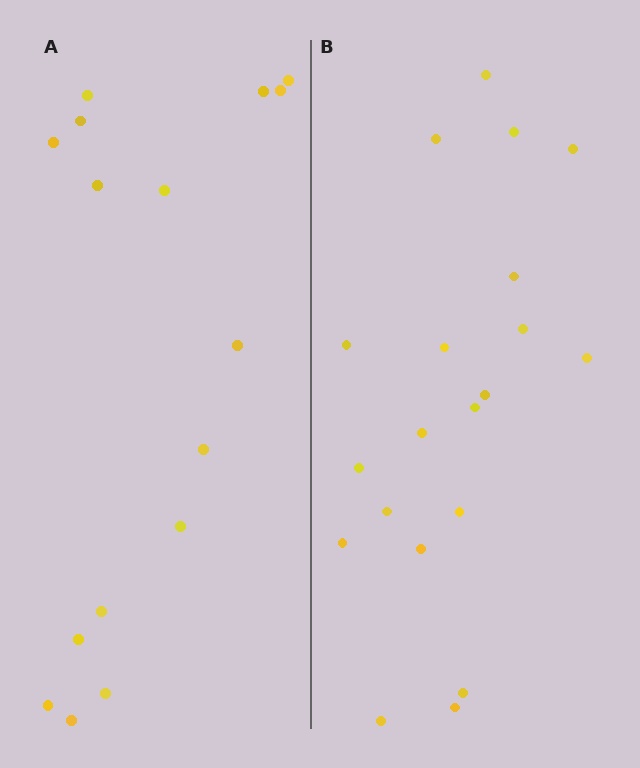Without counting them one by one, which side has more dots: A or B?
Region B (the right region) has more dots.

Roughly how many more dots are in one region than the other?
Region B has about 4 more dots than region A.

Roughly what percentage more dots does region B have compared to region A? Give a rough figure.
About 25% more.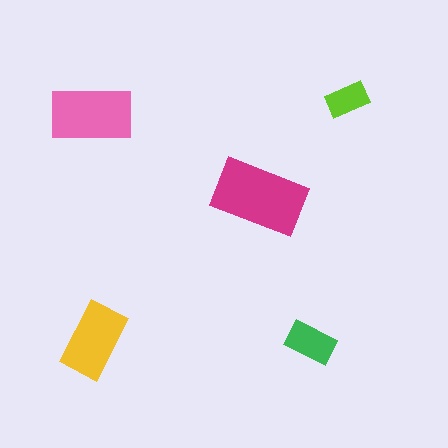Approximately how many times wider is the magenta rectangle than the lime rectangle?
About 2 times wider.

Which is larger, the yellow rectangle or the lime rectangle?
The yellow one.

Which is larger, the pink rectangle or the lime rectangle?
The pink one.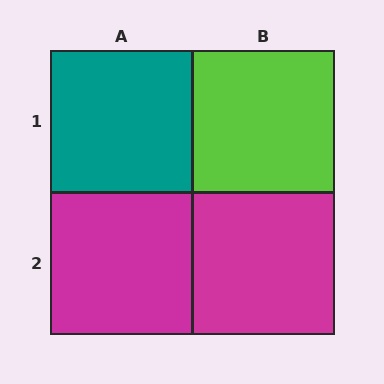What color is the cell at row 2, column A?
Magenta.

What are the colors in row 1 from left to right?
Teal, lime.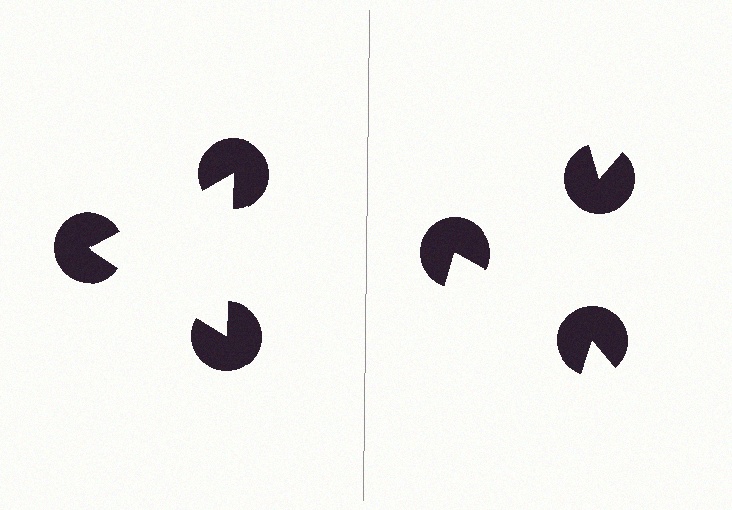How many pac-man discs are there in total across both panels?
6 — 3 on each side.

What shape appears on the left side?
An illusory triangle.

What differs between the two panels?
The pac-man discs are positioned identically on both sides; only the wedge orientations differ. On the left they align to a triangle; on the right they are misaligned.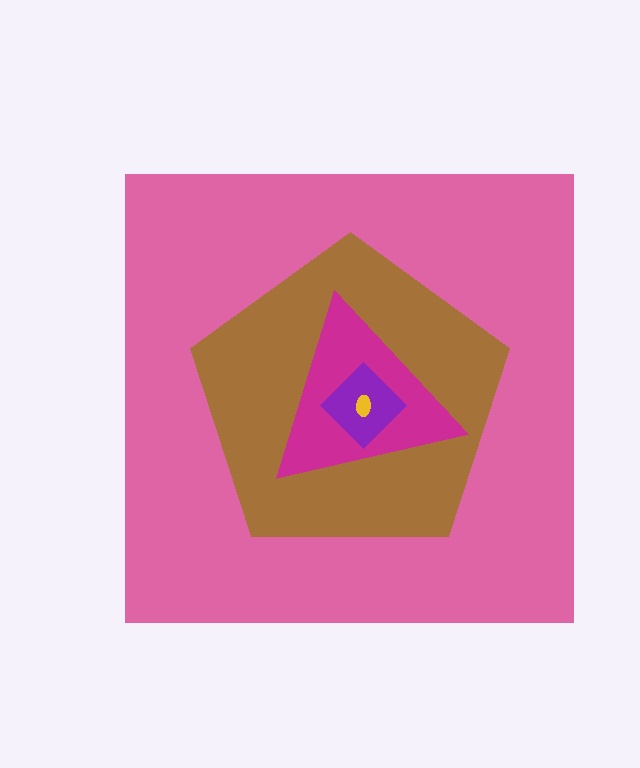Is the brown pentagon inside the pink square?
Yes.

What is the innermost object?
The yellow ellipse.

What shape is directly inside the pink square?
The brown pentagon.